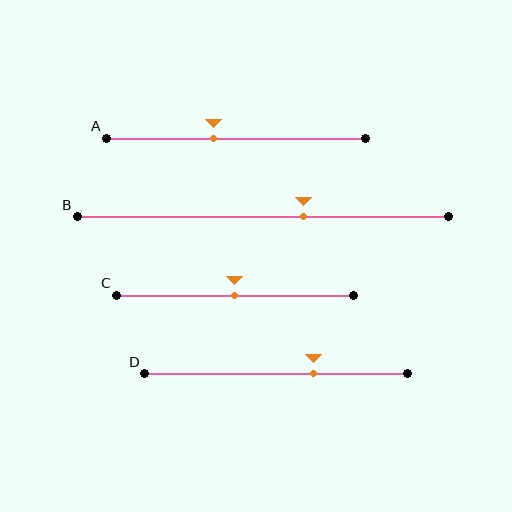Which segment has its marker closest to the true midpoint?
Segment C has its marker closest to the true midpoint.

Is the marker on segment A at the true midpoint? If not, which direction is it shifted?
No, the marker on segment A is shifted to the left by about 9% of the segment length.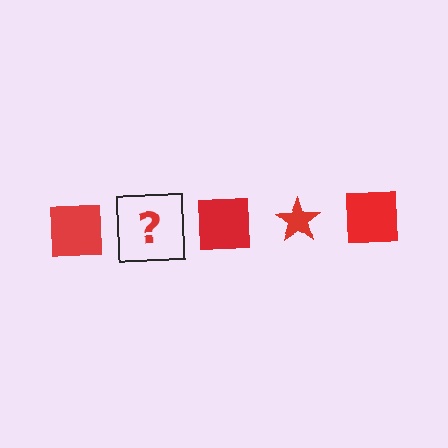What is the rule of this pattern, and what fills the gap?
The rule is that the pattern cycles through square, star shapes in red. The gap should be filled with a red star.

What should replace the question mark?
The question mark should be replaced with a red star.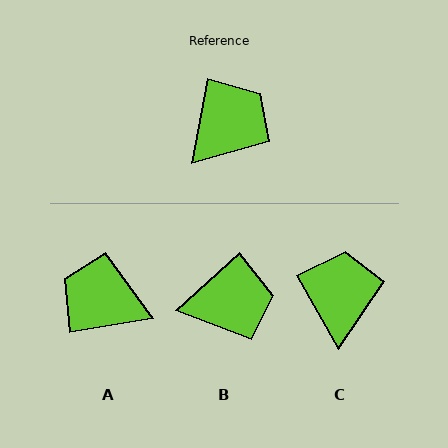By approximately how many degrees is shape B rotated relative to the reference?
Approximately 37 degrees clockwise.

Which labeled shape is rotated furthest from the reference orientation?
A, about 110 degrees away.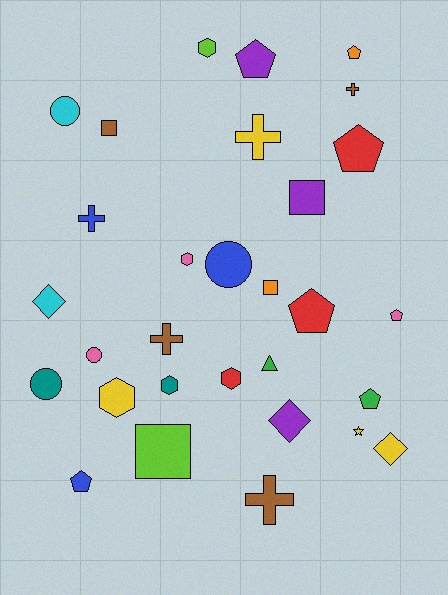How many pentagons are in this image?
There are 7 pentagons.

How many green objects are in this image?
There are 2 green objects.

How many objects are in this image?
There are 30 objects.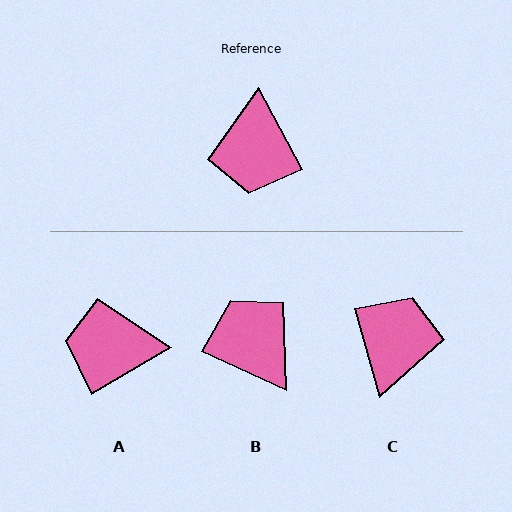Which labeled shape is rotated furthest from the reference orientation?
C, about 167 degrees away.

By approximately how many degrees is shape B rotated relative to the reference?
Approximately 143 degrees clockwise.